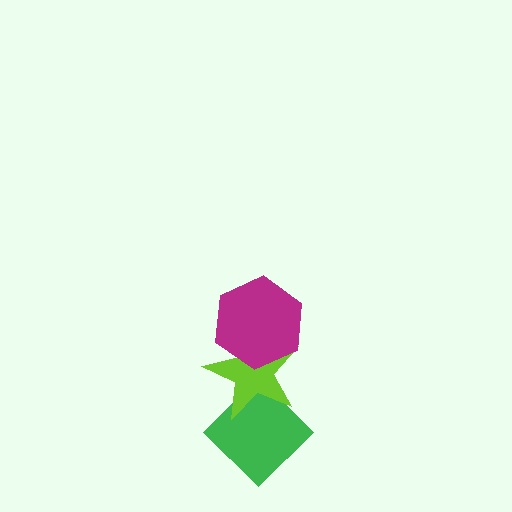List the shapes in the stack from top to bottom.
From top to bottom: the magenta hexagon, the lime star, the green diamond.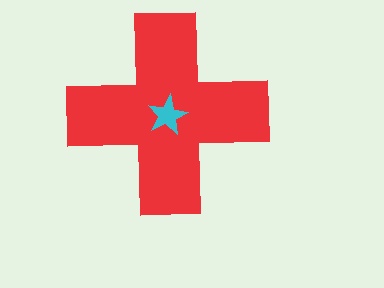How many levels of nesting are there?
2.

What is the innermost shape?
The cyan star.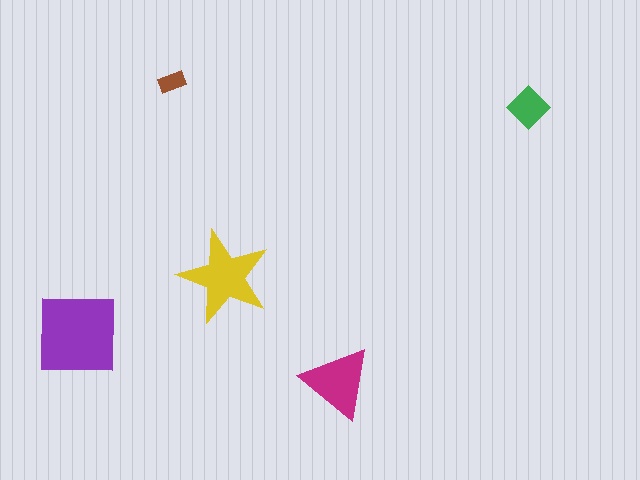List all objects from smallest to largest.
The brown rectangle, the green diamond, the magenta triangle, the yellow star, the purple square.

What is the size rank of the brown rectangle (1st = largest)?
5th.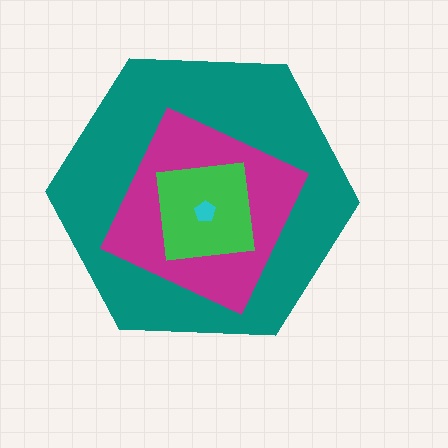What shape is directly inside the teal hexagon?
The magenta diamond.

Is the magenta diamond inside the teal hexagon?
Yes.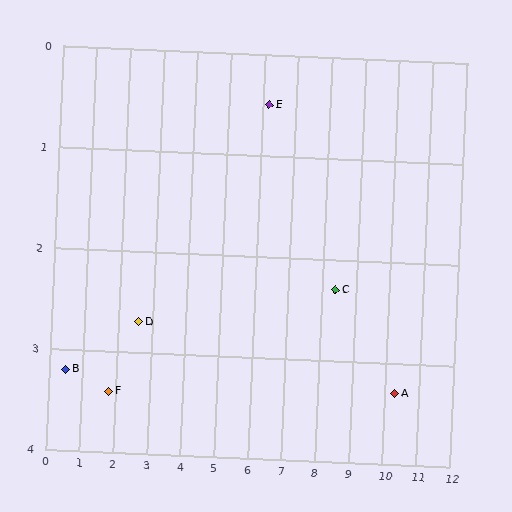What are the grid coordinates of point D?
Point D is at approximately (2.6, 2.7).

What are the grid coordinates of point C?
Point C is at approximately (8.4, 2.3).